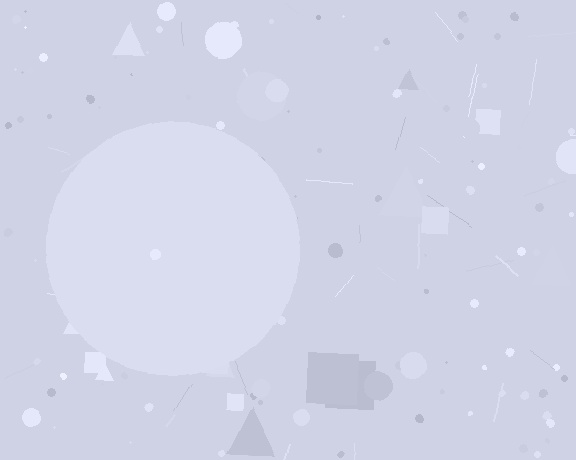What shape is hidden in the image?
A circle is hidden in the image.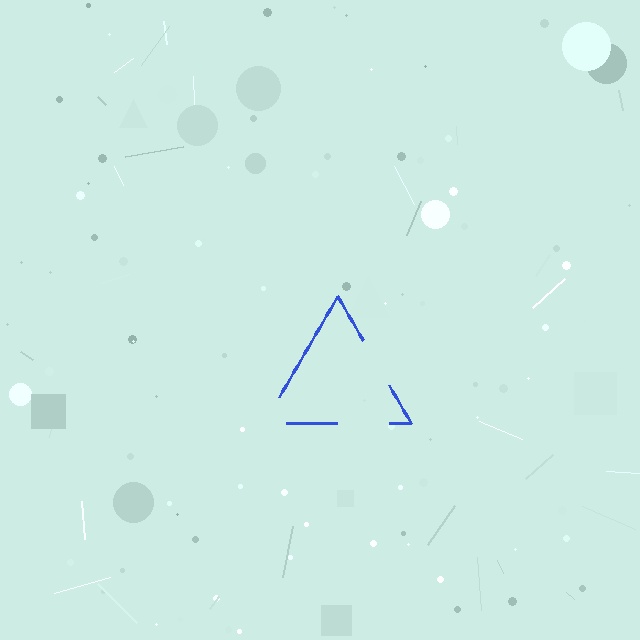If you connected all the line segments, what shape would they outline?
They would outline a triangle.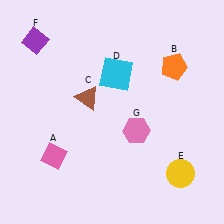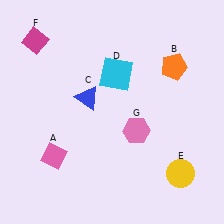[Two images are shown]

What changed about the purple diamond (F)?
In Image 1, F is purple. In Image 2, it changed to magenta.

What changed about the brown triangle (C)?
In Image 1, C is brown. In Image 2, it changed to blue.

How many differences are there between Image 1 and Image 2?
There are 2 differences between the two images.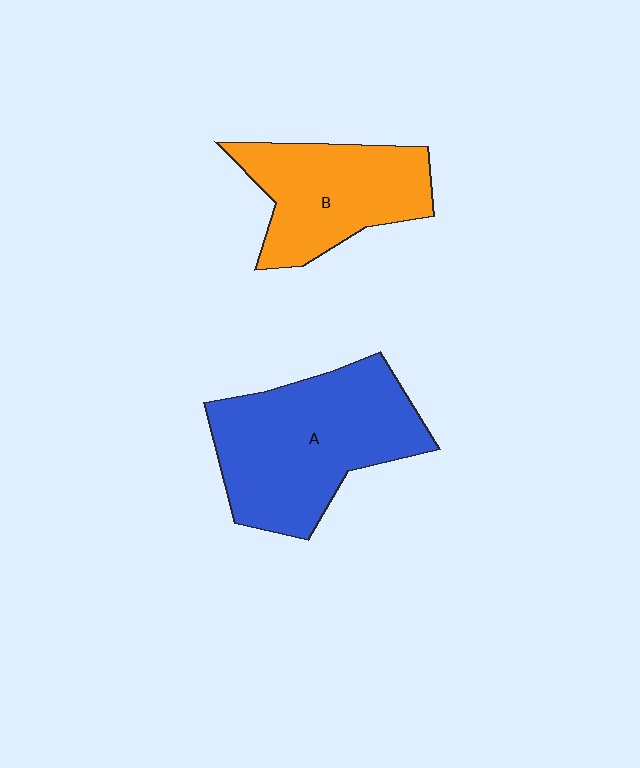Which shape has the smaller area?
Shape B (orange).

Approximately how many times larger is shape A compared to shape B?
Approximately 1.4 times.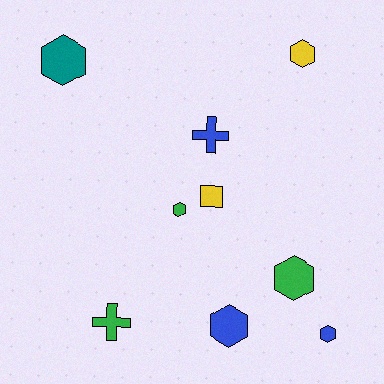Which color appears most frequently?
Blue, with 3 objects.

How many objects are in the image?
There are 9 objects.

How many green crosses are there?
There is 1 green cross.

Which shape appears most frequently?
Hexagon, with 6 objects.